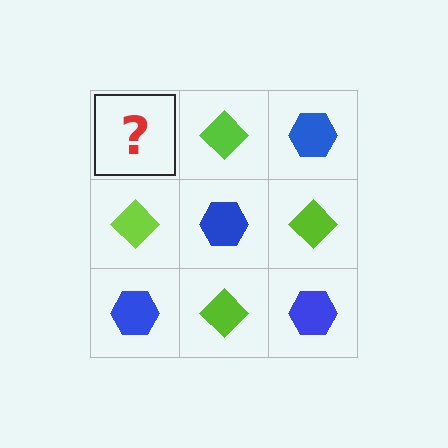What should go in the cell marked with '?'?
The missing cell should contain a blue hexagon.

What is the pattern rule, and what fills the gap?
The rule is that it alternates blue hexagon and lime diamond in a checkerboard pattern. The gap should be filled with a blue hexagon.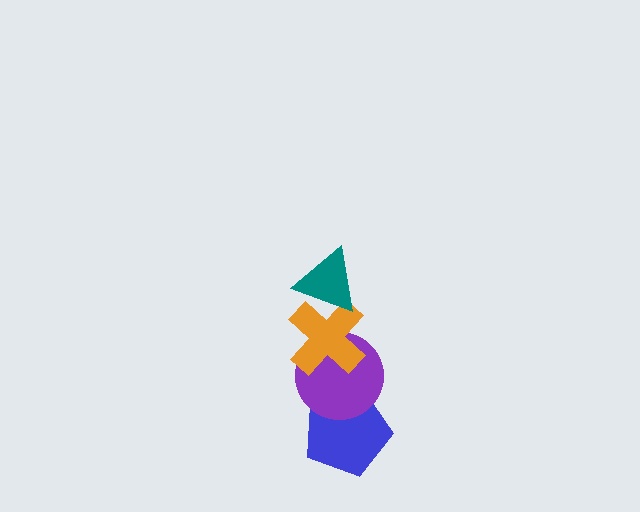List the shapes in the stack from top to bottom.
From top to bottom: the teal triangle, the orange cross, the purple circle, the blue pentagon.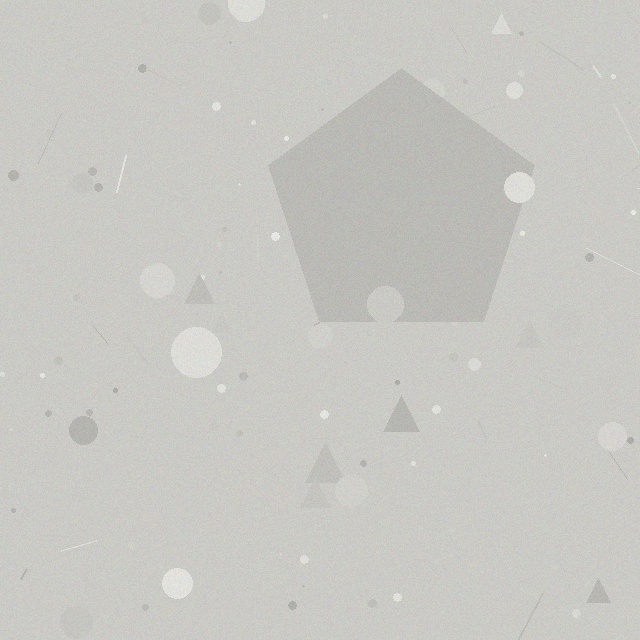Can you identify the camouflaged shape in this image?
The camouflaged shape is a pentagon.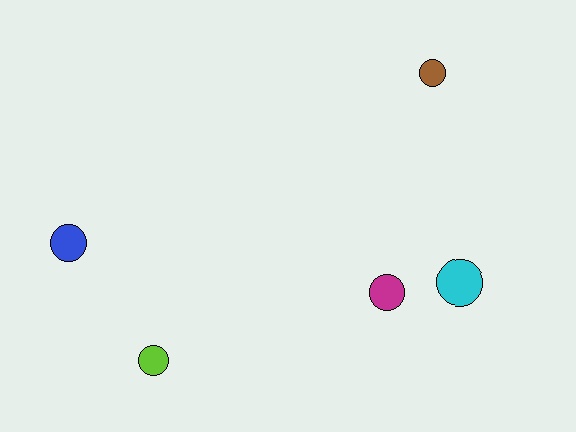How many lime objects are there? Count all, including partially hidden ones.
There is 1 lime object.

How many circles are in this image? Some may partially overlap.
There are 5 circles.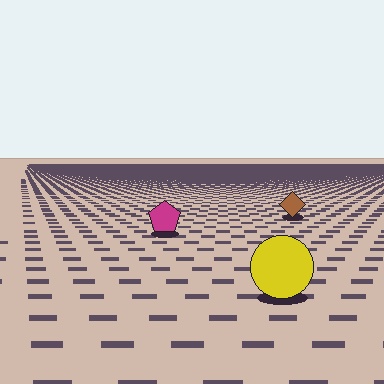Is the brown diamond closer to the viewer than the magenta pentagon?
No. The magenta pentagon is closer — you can tell from the texture gradient: the ground texture is coarser near it.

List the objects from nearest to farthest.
From nearest to farthest: the yellow circle, the magenta pentagon, the brown diamond.